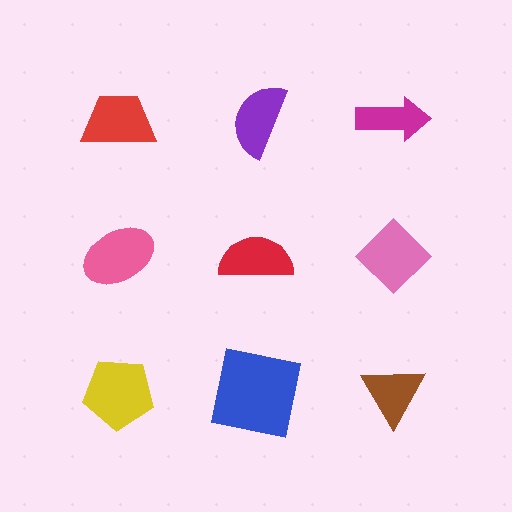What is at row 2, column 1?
A pink ellipse.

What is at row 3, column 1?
A yellow pentagon.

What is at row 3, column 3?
A brown triangle.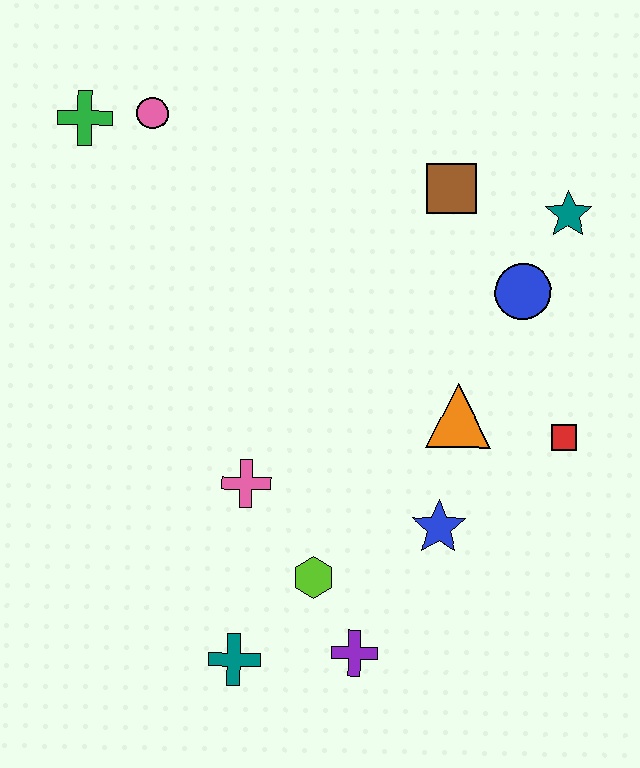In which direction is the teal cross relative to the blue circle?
The teal cross is below the blue circle.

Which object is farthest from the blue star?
The green cross is farthest from the blue star.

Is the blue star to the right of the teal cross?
Yes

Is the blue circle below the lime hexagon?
No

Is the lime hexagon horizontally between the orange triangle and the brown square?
No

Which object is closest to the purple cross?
The lime hexagon is closest to the purple cross.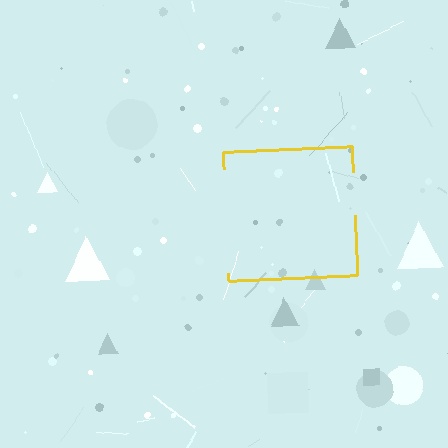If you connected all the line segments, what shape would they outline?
They would outline a square.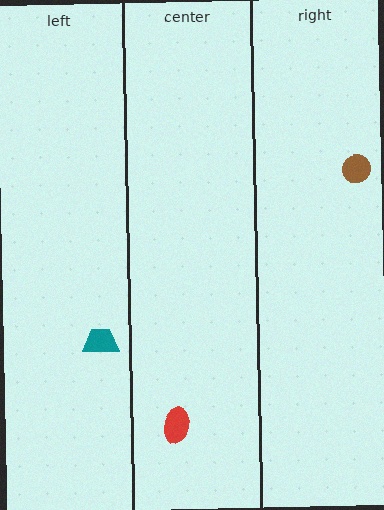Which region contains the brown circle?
The right region.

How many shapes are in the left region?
1.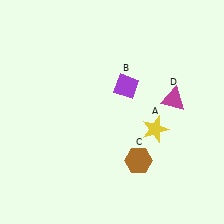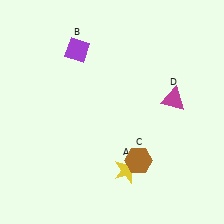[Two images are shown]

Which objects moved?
The objects that moved are: the yellow star (A), the purple diamond (B).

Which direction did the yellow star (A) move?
The yellow star (A) moved down.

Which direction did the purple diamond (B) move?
The purple diamond (B) moved left.